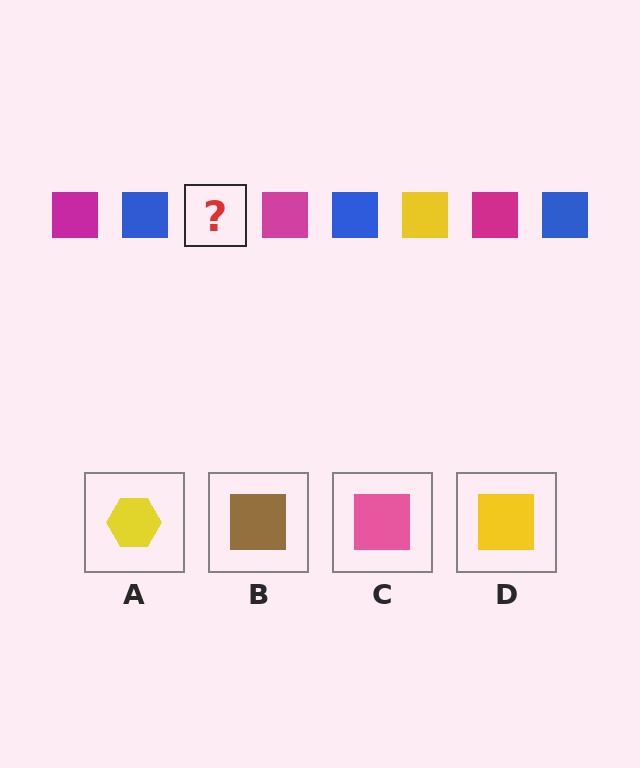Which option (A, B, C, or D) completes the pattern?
D.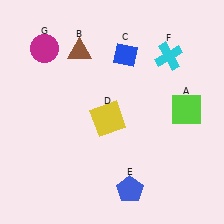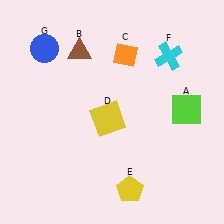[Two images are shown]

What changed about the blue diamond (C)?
In Image 1, C is blue. In Image 2, it changed to orange.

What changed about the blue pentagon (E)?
In Image 1, E is blue. In Image 2, it changed to yellow.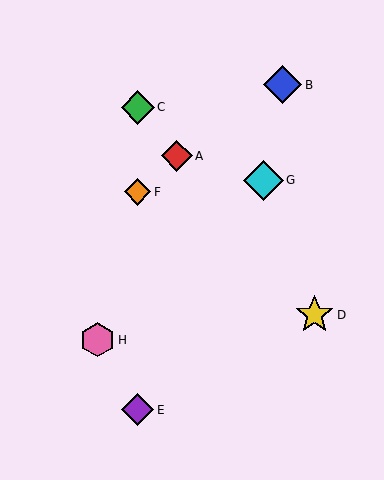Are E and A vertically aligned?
No, E is at x≈138 and A is at x≈177.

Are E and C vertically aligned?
Yes, both are at x≈138.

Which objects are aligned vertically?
Objects C, E, F are aligned vertically.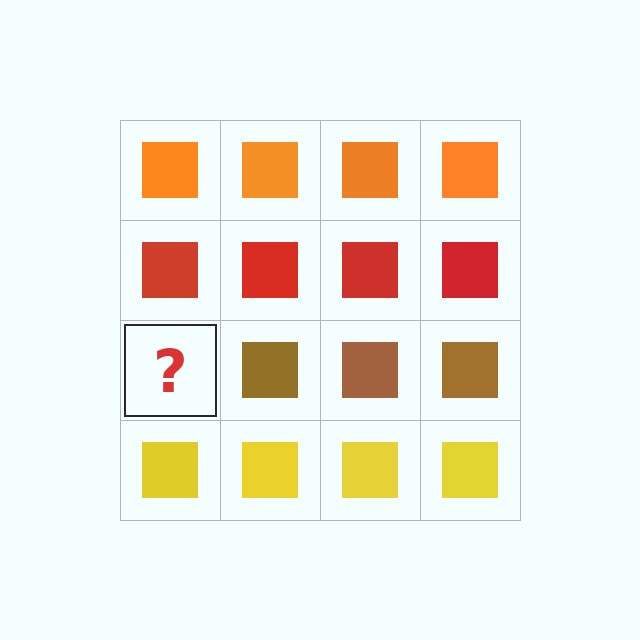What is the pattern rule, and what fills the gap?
The rule is that each row has a consistent color. The gap should be filled with a brown square.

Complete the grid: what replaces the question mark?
The question mark should be replaced with a brown square.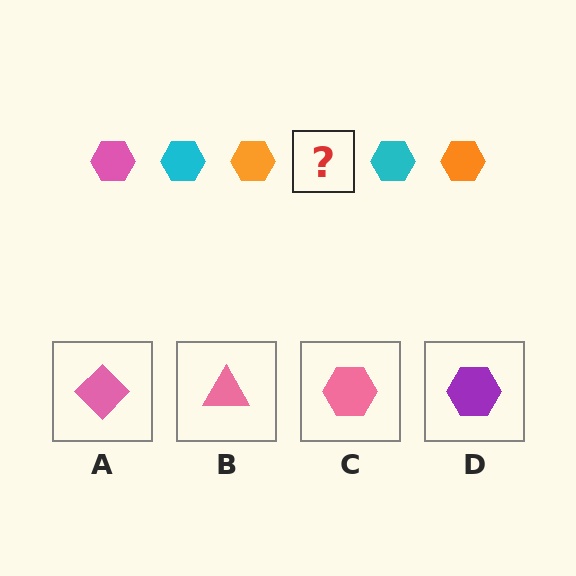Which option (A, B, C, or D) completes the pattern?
C.